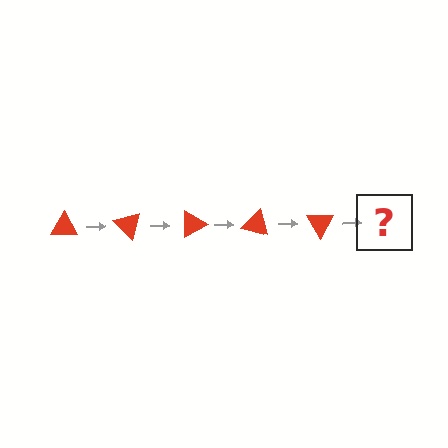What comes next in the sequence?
The next element should be a red triangle rotated 225 degrees.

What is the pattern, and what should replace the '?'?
The pattern is that the triangle rotates 45 degrees each step. The '?' should be a red triangle rotated 225 degrees.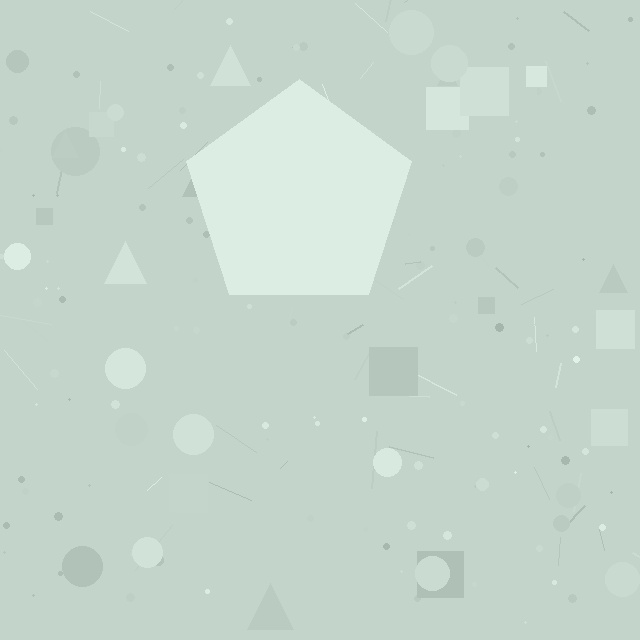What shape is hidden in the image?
A pentagon is hidden in the image.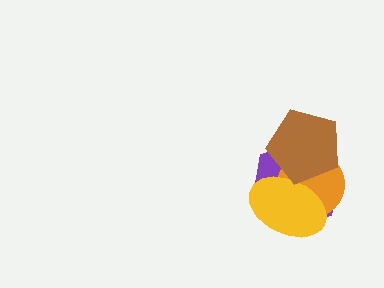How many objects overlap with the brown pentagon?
3 objects overlap with the brown pentagon.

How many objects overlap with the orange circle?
3 objects overlap with the orange circle.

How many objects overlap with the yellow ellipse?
3 objects overlap with the yellow ellipse.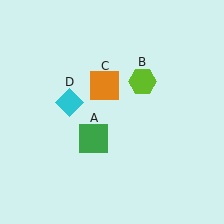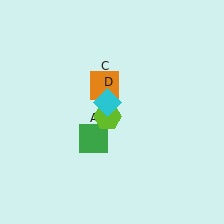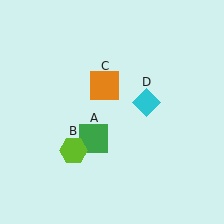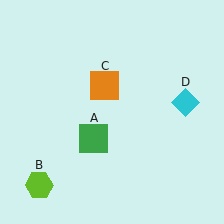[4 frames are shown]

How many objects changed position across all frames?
2 objects changed position: lime hexagon (object B), cyan diamond (object D).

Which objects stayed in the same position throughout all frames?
Green square (object A) and orange square (object C) remained stationary.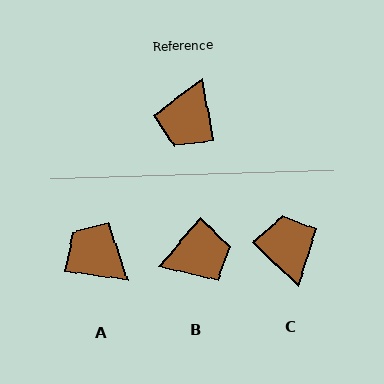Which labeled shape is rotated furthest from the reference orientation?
C, about 144 degrees away.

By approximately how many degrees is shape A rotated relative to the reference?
Approximately 109 degrees clockwise.